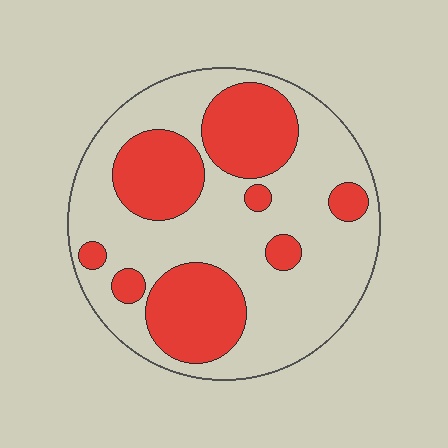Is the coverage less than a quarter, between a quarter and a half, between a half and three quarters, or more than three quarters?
Between a quarter and a half.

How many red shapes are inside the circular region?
8.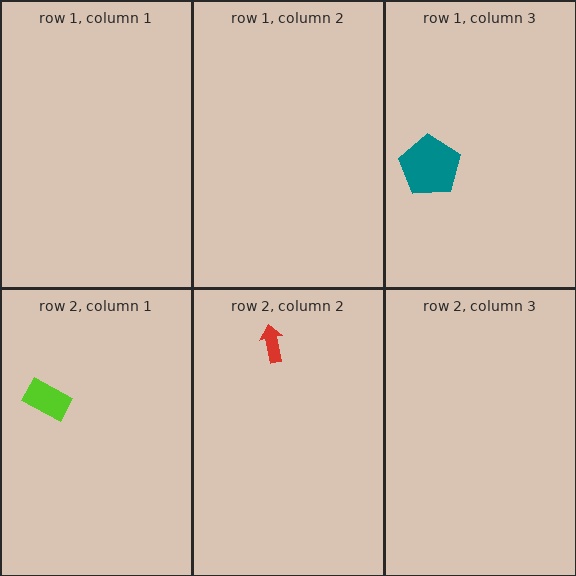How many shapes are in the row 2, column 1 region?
1.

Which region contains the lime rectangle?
The row 2, column 1 region.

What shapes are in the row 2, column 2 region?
The red arrow.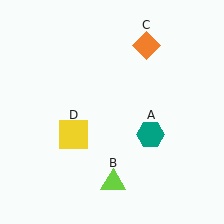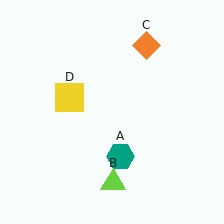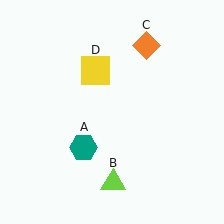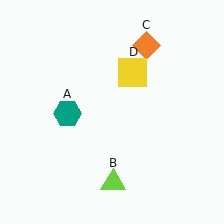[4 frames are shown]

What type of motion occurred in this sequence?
The teal hexagon (object A), yellow square (object D) rotated clockwise around the center of the scene.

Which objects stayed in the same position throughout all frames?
Lime triangle (object B) and orange diamond (object C) remained stationary.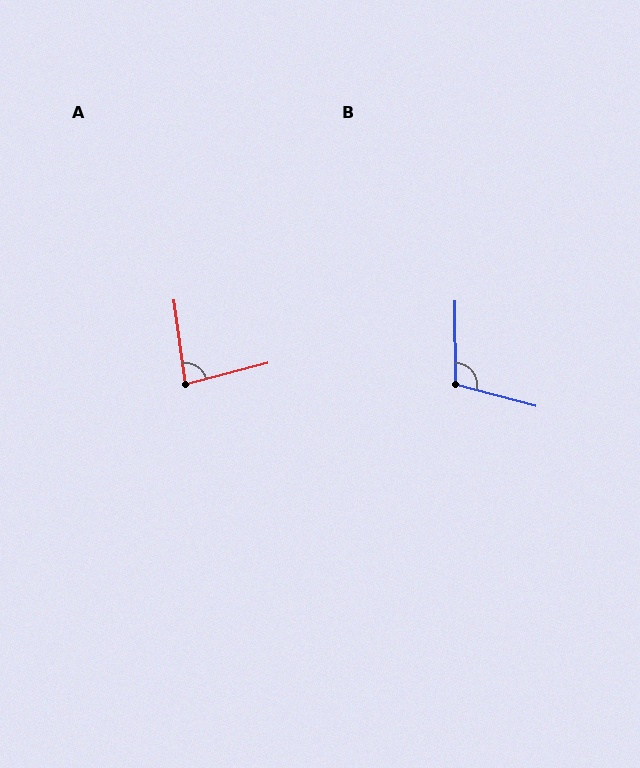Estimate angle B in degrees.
Approximately 105 degrees.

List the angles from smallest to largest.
A (83°), B (105°).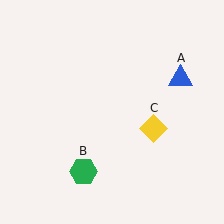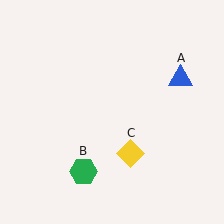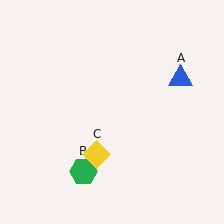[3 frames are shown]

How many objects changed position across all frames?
1 object changed position: yellow diamond (object C).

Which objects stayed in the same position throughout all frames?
Blue triangle (object A) and green hexagon (object B) remained stationary.